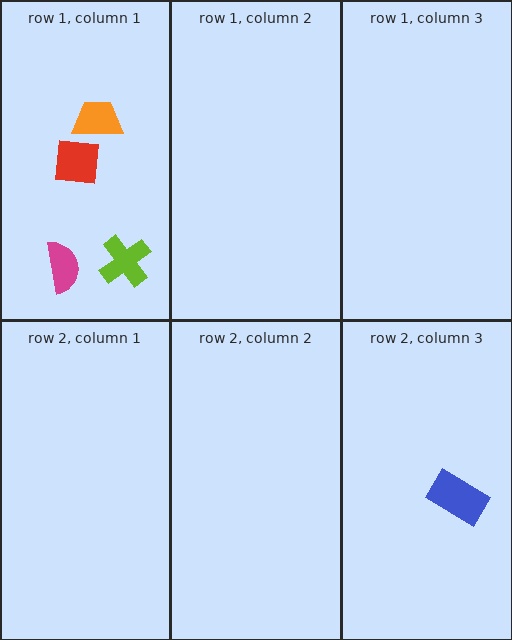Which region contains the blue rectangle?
The row 2, column 3 region.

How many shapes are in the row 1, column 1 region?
4.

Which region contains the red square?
The row 1, column 1 region.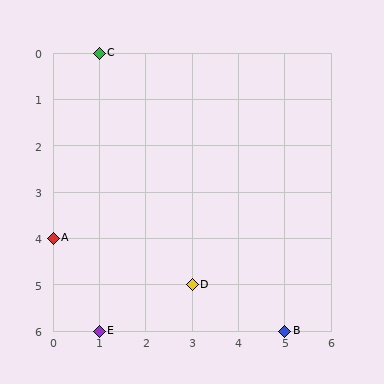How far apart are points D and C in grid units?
Points D and C are 2 columns and 5 rows apart (about 5.4 grid units diagonally).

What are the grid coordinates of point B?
Point B is at grid coordinates (5, 6).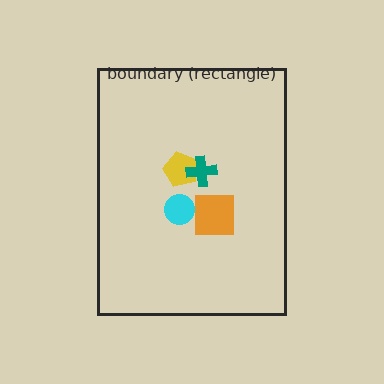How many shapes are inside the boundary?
4 inside, 0 outside.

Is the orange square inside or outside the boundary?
Inside.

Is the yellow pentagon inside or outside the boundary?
Inside.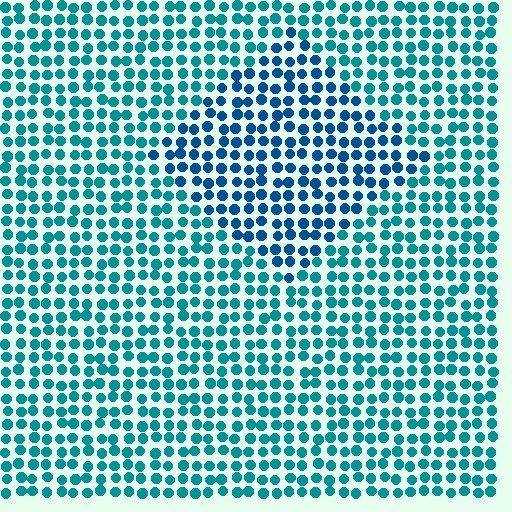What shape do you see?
I see a diamond.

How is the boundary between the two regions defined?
The boundary is defined purely by a slight shift in hue (about 28 degrees). Spacing, size, and orientation are identical on both sides.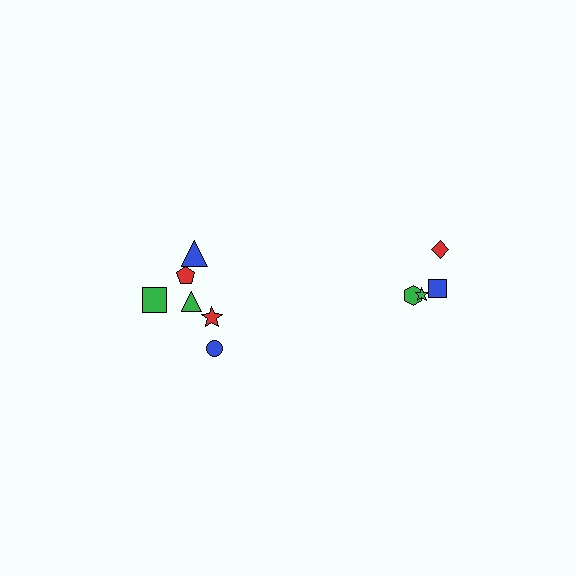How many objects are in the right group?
There are 4 objects.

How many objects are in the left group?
There are 6 objects.